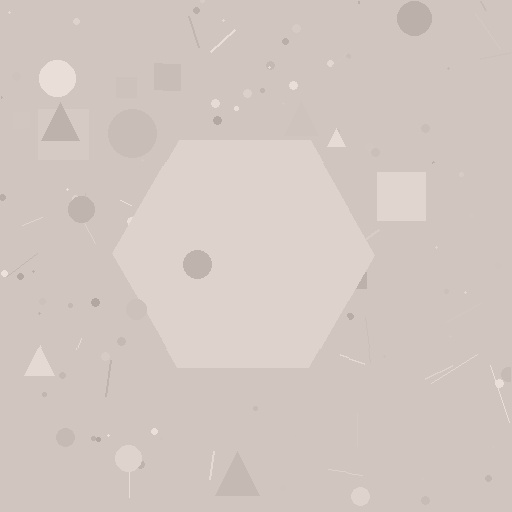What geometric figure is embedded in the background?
A hexagon is embedded in the background.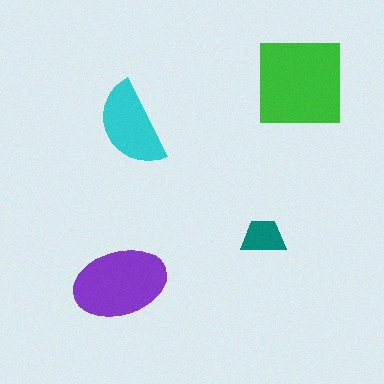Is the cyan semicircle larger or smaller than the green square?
Smaller.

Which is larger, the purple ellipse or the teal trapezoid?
The purple ellipse.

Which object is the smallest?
The teal trapezoid.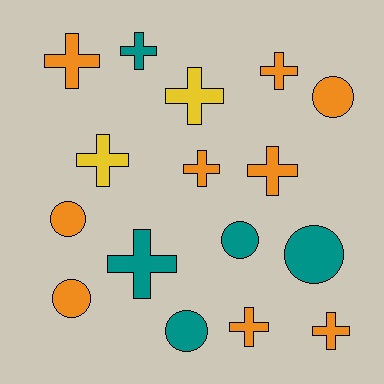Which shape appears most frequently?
Cross, with 10 objects.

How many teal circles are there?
There are 3 teal circles.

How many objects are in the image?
There are 16 objects.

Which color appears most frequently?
Orange, with 9 objects.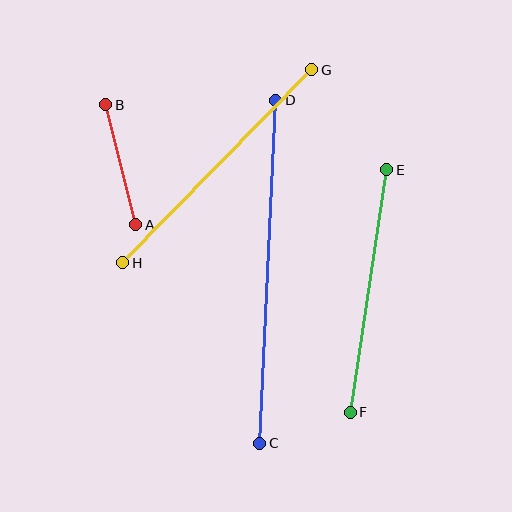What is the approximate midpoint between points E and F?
The midpoint is at approximately (368, 291) pixels.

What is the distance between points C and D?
The distance is approximately 344 pixels.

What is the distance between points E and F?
The distance is approximately 245 pixels.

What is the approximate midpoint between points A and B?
The midpoint is at approximately (121, 165) pixels.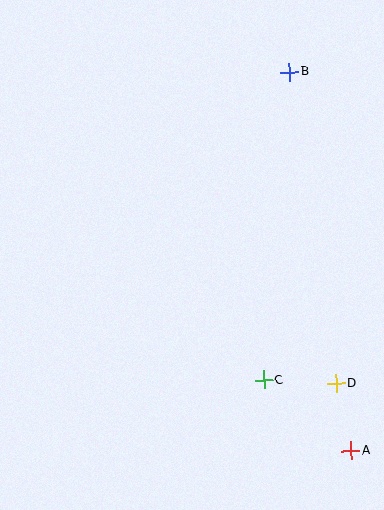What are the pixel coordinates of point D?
Point D is at (336, 384).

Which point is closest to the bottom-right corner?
Point A is closest to the bottom-right corner.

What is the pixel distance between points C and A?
The distance between C and A is 112 pixels.